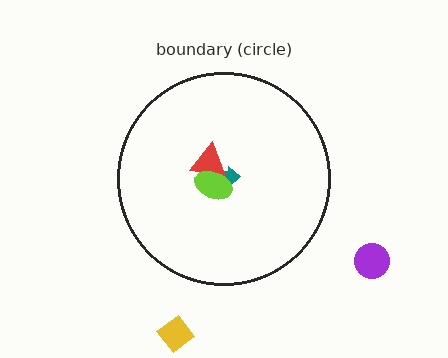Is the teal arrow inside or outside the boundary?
Inside.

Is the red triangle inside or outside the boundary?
Inside.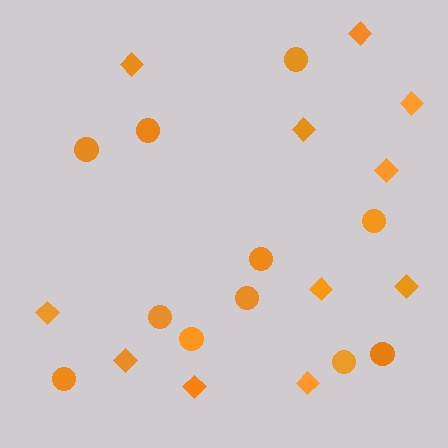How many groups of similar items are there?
There are 2 groups: one group of circles (11) and one group of diamonds (11).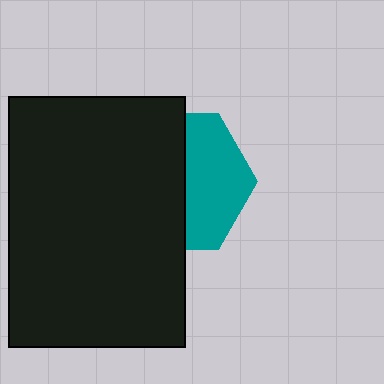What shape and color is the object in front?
The object in front is a black rectangle.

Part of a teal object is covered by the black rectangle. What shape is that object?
It is a hexagon.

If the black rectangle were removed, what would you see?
You would see the complete teal hexagon.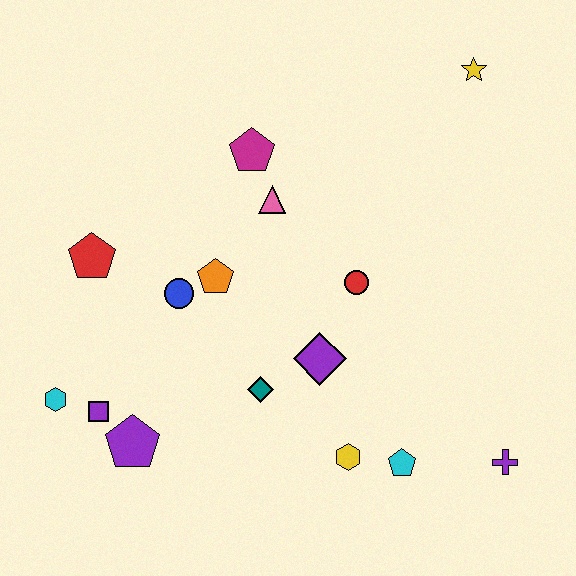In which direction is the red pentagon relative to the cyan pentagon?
The red pentagon is to the left of the cyan pentagon.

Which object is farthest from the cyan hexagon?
The yellow star is farthest from the cyan hexagon.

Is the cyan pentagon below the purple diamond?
Yes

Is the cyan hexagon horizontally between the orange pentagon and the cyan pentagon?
No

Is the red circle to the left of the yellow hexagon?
No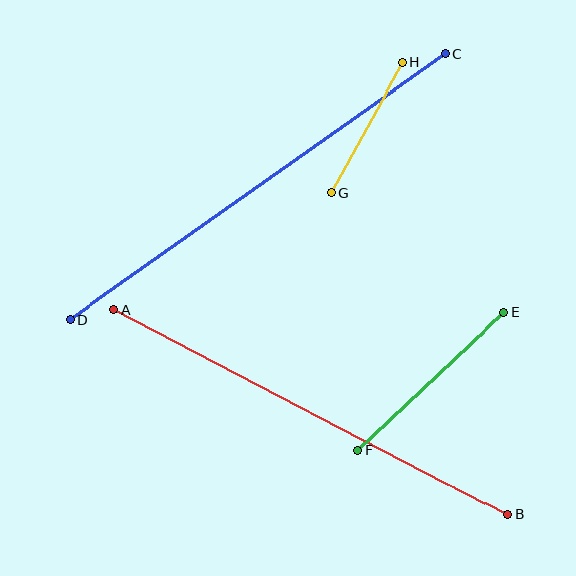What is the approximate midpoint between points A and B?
The midpoint is at approximately (311, 413) pixels.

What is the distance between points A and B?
The distance is approximately 443 pixels.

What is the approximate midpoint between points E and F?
The midpoint is at approximately (431, 381) pixels.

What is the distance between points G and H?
The distance is approximately 149 pixels.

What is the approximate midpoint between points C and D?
The midpoint is at approximately (258, 186) pixels.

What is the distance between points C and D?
The distance is approximately 460 pixels.